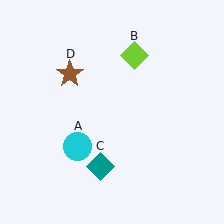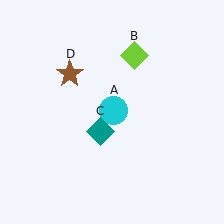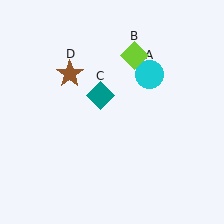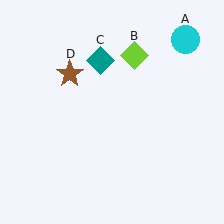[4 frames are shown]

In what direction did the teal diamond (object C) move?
The teal diamond (object C) moved up.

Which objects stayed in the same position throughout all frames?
Lime diamond (object B) and brown star (object D) remained stationary.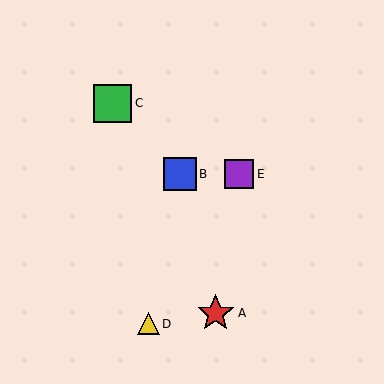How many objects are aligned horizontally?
2 objects (B, E) are aligned horizontally.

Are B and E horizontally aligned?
Yes, both are at y≈174.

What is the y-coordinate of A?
Object A is at y≈313.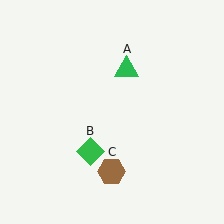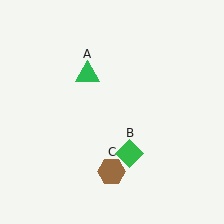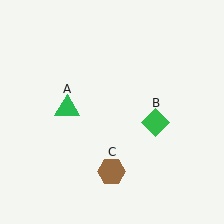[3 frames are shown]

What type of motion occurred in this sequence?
The green triangle (object A), green diamond (object B) rotated counterclockwise around the center of the scene.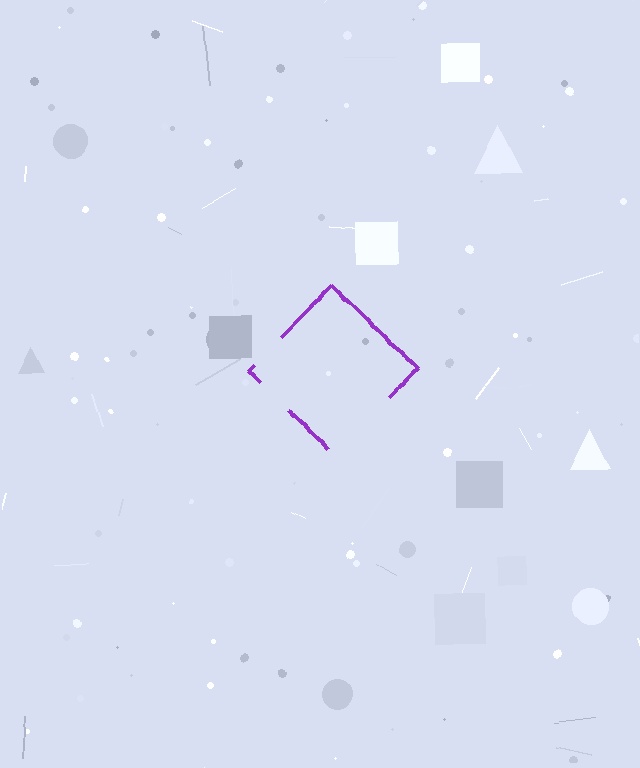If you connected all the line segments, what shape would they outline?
They would outline a diamond.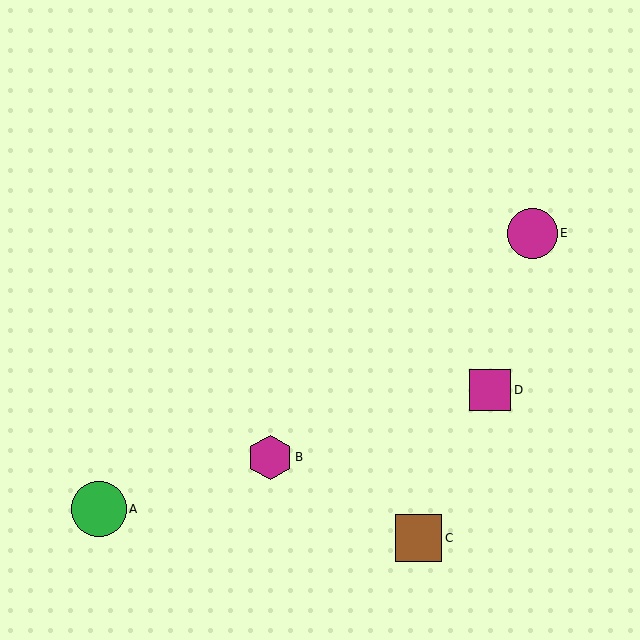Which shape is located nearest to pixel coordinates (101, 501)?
The green circle (labeled A) at (99, 509) is nearest to that location.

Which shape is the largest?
The green circle (labeled A) is the largest.